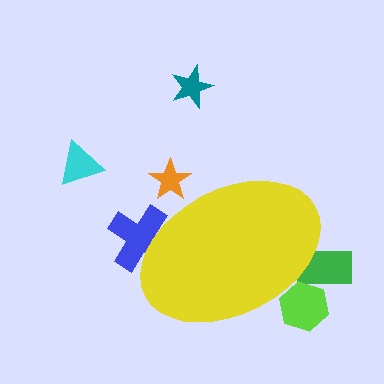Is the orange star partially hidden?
Yes, the orange star is partially hidden behind the yellow ellipse.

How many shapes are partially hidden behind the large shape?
4 shapes are partially hidden.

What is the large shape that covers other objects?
A yellow ellipse.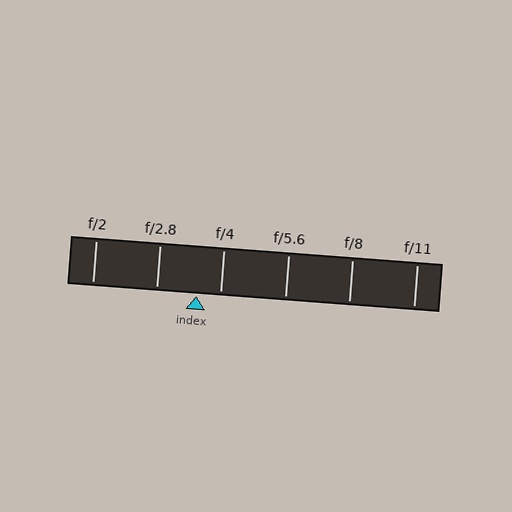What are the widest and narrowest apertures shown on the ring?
The widest aperture shown is f/2 and the narrowest is f/11.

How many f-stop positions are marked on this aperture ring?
There are 6 f-stop positions marked.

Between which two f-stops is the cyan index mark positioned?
The index mark is between f/2.8 and f/4.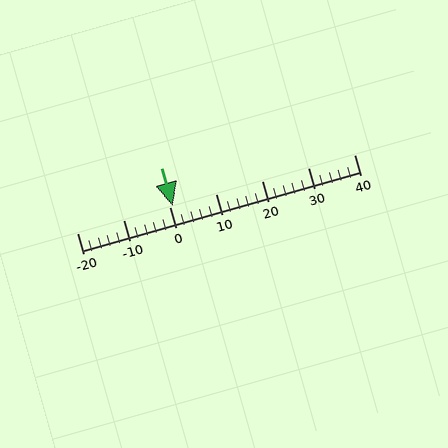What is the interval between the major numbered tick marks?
The major tick marks are spaced 10 units apart.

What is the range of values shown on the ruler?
The ruler shows values from -20 to 40.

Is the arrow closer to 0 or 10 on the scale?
The arrow is closer to 0.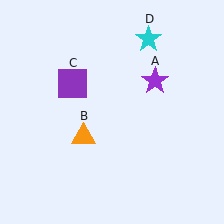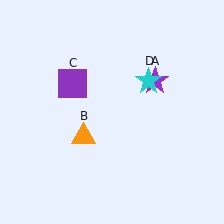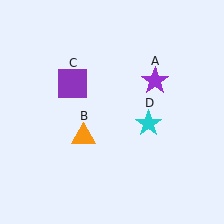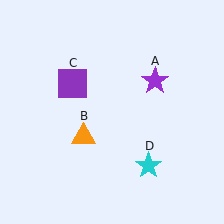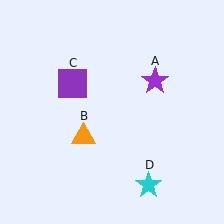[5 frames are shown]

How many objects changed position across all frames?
1 object changed position: cyan star (object D).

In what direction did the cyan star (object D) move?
The cyan star (object D) moved down.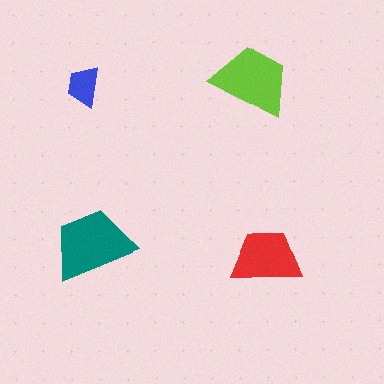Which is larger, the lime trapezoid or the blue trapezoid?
The lime one.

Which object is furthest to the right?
The red trapezoid is rightmost.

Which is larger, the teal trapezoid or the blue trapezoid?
The teal one.